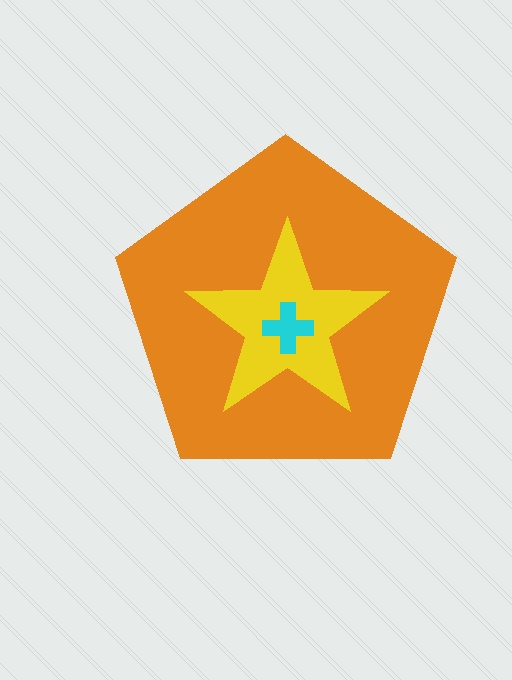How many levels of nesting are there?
3.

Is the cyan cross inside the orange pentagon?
Yes.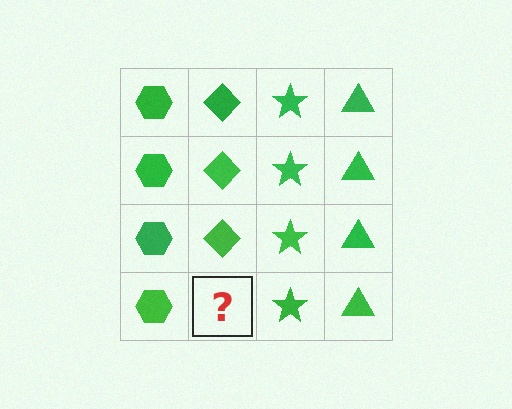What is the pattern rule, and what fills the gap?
The rule is that each column has a consistent shape. The gap should be filled with a green diamond.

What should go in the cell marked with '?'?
The missing cell should contain a green diamond.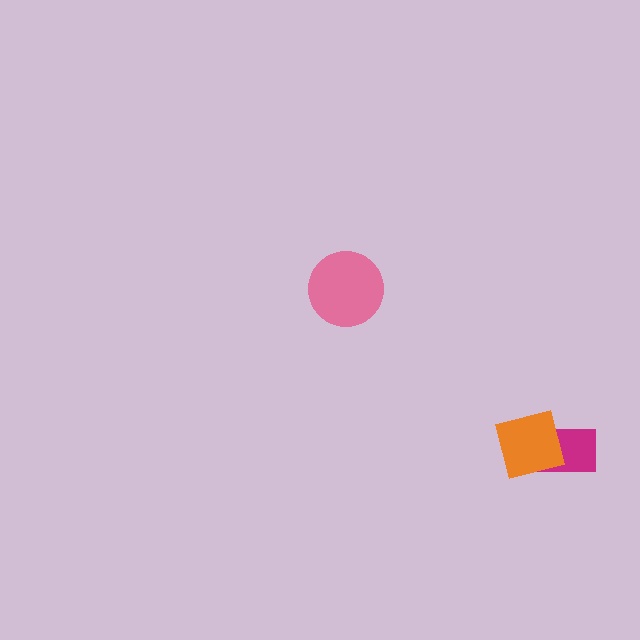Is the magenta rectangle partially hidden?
Yes, it is partially covered by another shape.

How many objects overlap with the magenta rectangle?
1 object overlaps with the magenta rectangle.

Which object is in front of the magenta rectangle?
The orange square is in front of the magenta rectangle.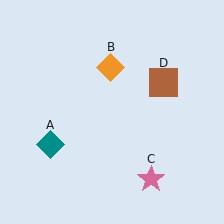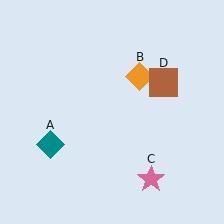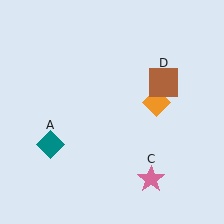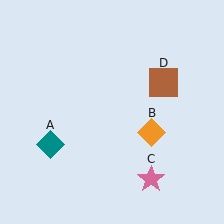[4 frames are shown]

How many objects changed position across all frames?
1 object changed position: orange diamond (object B).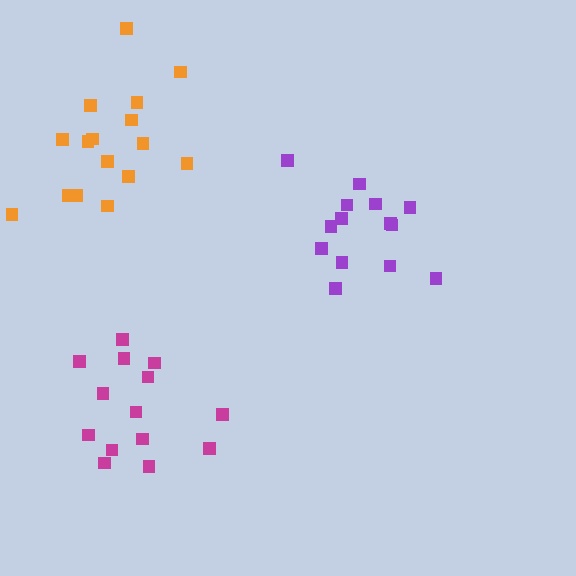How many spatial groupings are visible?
There are 3 spatial groupings.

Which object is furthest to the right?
The purple cluster is rightmost.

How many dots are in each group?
Group 1: 14 dots, Group 2: 14 dots, Group 3: 16 dots (44 total).